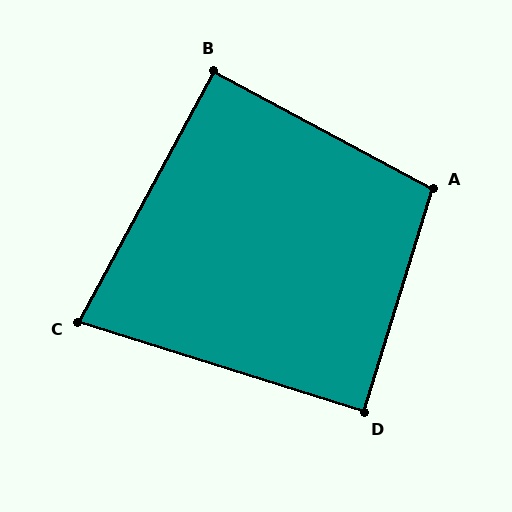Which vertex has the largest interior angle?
A, at approximately 101 degrees.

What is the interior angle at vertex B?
Approximately 90 degrees (approximately right).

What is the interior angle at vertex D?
Approximately 90 degrees (approximately right).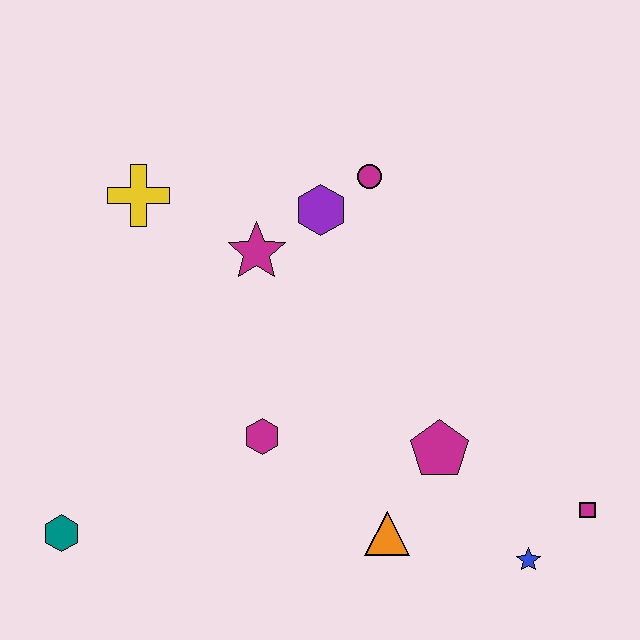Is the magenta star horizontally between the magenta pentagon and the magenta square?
No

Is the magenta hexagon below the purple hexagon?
Yes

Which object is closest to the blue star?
The magenta square is closest to the blue star.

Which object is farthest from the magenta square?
The yellow cross is farthest from the magenta square.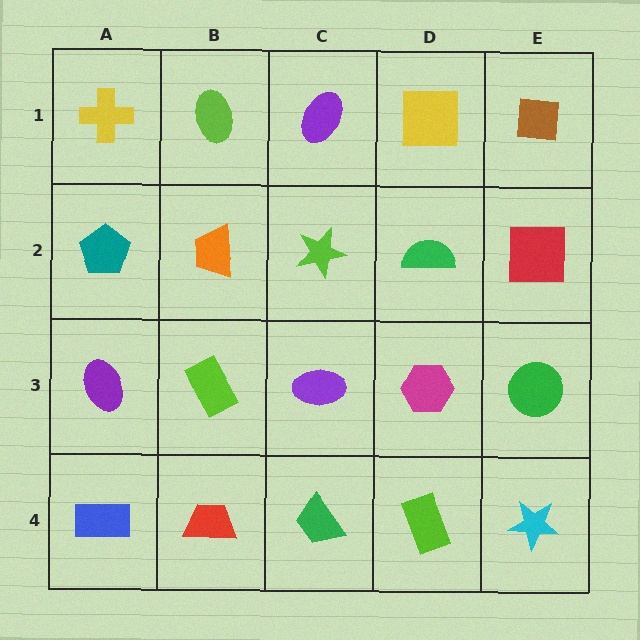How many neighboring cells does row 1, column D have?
3.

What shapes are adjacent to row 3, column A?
A teal pentagon (row 2, column A), a blue rectangle (row 4, column A), a lime rectangle (row 3, column B).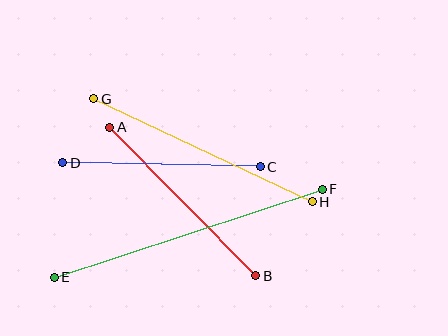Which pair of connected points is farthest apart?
Points E and F are farthest apart.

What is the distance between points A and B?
The distance is approximately 208 pixels.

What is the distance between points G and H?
The distance is approximately 242 pixels.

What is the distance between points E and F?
The distance is approximately 282 pixels.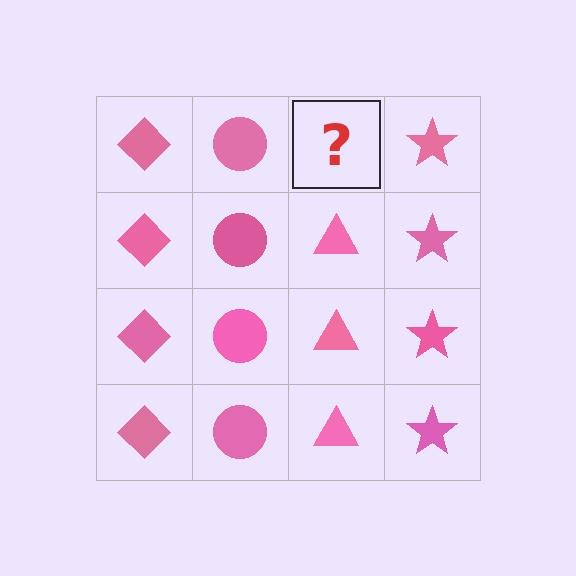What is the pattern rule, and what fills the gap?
The rule is that each column has a consistent shape. The gap should be filled with a pink triangle.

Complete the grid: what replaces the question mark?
The question mark should be replaced with a pink triangle.